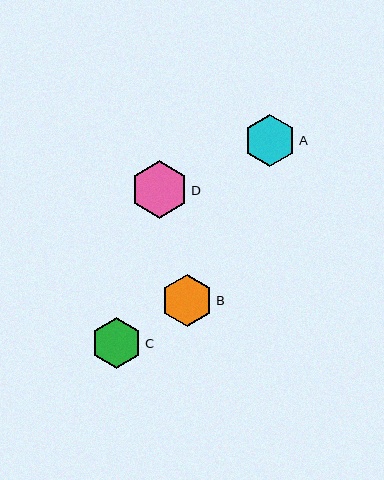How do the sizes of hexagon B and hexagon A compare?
Hexagon B and hexagon A are approximately the same size.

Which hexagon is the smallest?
Hexagon C is the smallest with a size of approximately 51 pixels.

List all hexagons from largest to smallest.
From largest to smallest: D, B, A, C.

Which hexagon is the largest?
Hexagon D is the largest with a size of approximately 58 pixels.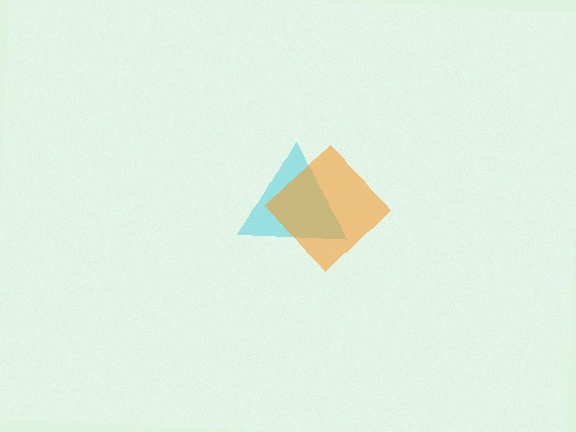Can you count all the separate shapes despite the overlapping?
Yes, there are 2 separate shapes.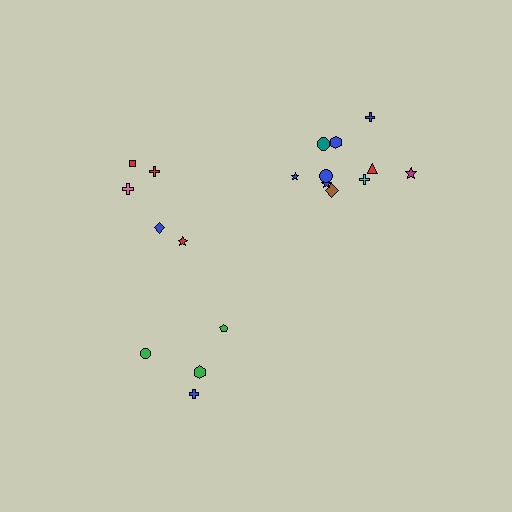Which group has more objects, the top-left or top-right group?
The top-right group.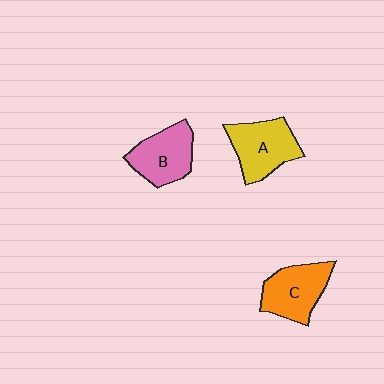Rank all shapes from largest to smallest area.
From largest to smallest: A (yellow), C (orange), B (pink).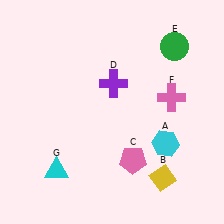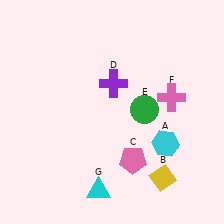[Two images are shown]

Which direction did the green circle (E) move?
The green circle (E) moved down.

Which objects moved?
The objects that moved are: the green circle (E), the cyan triangle (G).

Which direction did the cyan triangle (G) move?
The cyan triangle (G) moved right.